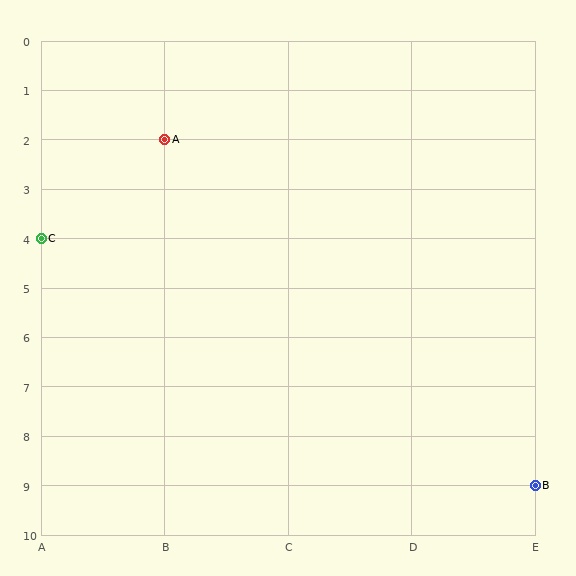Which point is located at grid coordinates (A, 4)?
Point C is at (A, 4).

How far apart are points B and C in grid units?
Points B and C are 4 columns and 5 rows apart (about 6.4 grid units diagonally).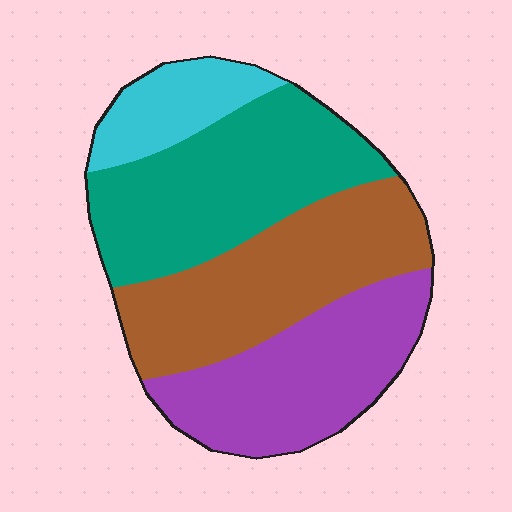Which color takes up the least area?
Cyan, at roughly 10%.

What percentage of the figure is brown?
Brown takes up about one third (1/3) of the figure.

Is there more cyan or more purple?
Purple.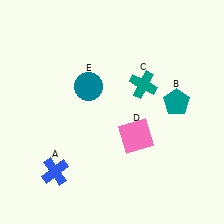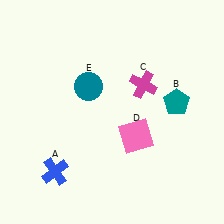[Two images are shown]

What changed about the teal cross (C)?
In Image 1, C is teal. In Image 2, it changed to magenta.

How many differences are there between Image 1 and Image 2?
There is 1 difference between the two images.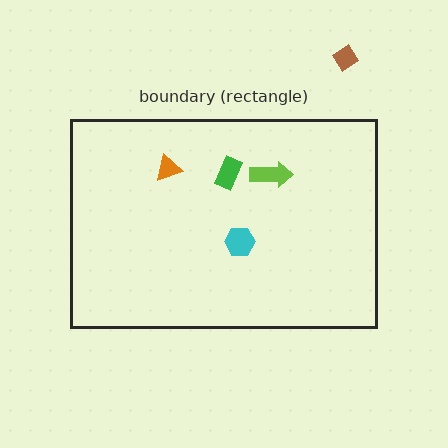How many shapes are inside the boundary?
4 inside, 1 outside.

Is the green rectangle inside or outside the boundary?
Inside.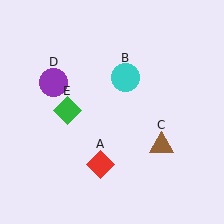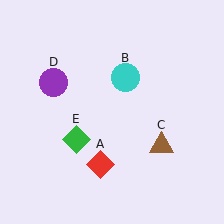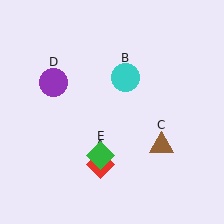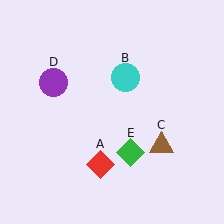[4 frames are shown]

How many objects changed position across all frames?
1 object changed position: green diamond (object E).